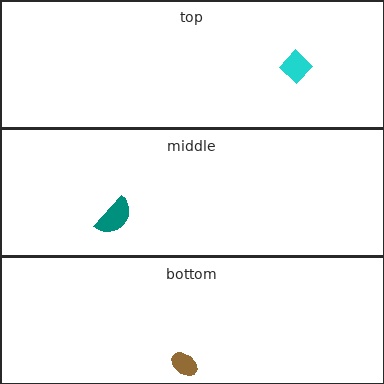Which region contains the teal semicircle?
The middle region.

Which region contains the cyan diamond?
The top region.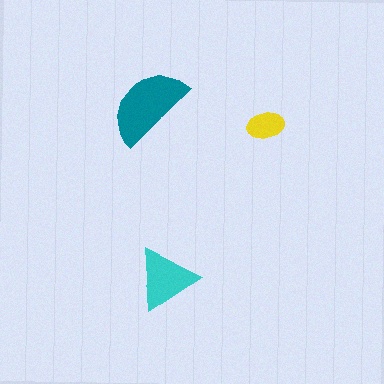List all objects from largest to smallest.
The teal semicircle, the cyan triangle, the yellow ellipse.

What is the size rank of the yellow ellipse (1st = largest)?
3rd.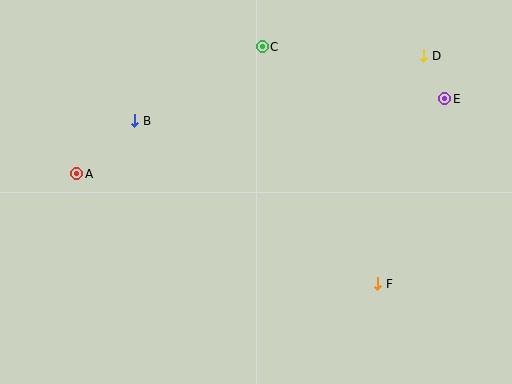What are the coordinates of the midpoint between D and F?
The midpoint between D and F is at (401, 170).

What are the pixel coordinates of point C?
Point C is at (262, 47).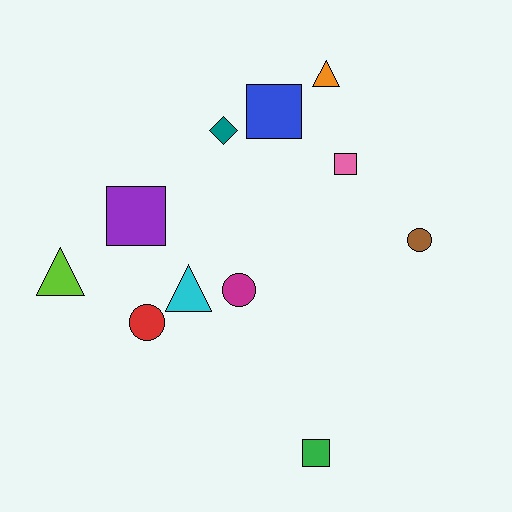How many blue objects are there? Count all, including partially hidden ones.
There is 1 blue object.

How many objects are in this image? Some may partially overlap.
There are 11 objects.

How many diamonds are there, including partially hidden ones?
There is 1 diamond.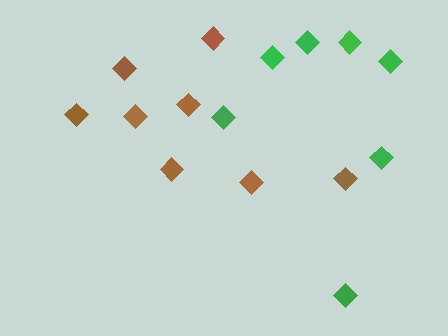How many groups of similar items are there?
There are 2 groups: one group of brown diamonds (8) and one group of green diamonds (7).